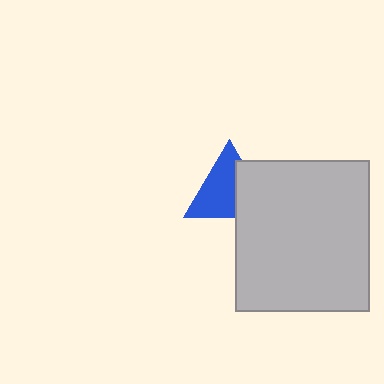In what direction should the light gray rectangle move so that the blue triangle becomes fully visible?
The light gray rectangle should move right. That is the shortest direction to clear the overlap and leave the blue triangle fully visible.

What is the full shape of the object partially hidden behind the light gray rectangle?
The partially hidden object is a blue triangle.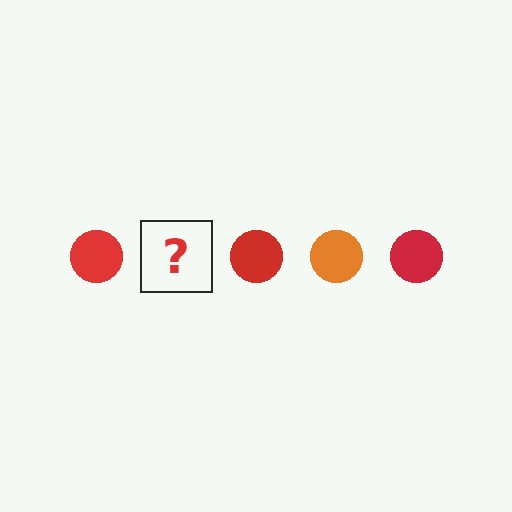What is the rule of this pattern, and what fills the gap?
The rule is that the pattern cycles through red, orange circles. The gap should be filled with an orange circle.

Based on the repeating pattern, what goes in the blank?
The blank should be an orange circle.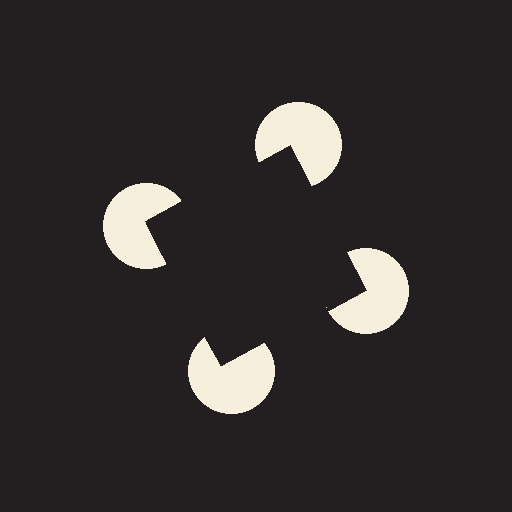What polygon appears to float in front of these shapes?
An illusory square — its edges are inferred from the aligned wedge cuts in the pac-man discs, not physically drawn.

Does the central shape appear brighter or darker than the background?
It typically appears slightly darker than the background, even though no actual brightness change is drawn.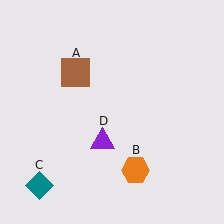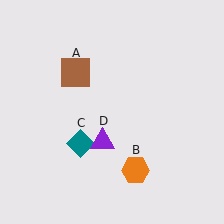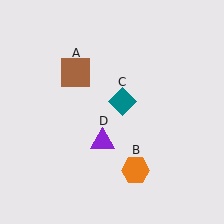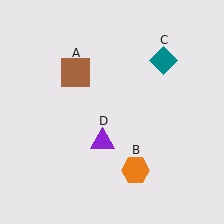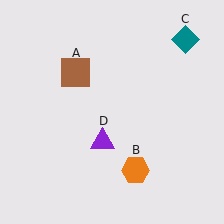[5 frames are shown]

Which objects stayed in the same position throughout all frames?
Brown square (object A) and orange hexagon (object B) and purple triangle (object D) remained stationary.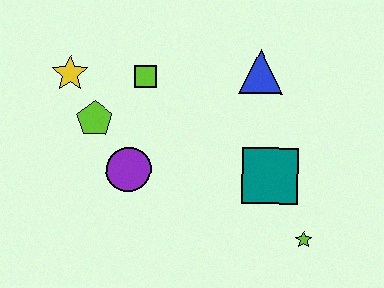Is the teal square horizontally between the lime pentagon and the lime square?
No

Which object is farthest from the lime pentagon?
The lime star is farthest from the lime pentagon.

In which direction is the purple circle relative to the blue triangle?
The purple circle is to the left of the blue triangle.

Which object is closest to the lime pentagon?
The yellow star is closest to the lime pentagon.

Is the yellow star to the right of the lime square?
No